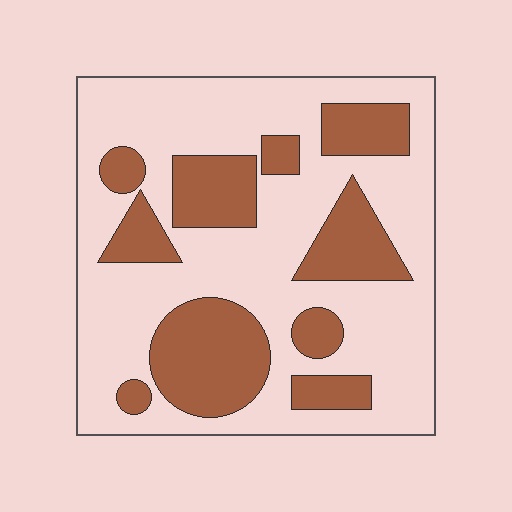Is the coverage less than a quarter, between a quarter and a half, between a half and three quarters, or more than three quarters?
Between a quarter and a half.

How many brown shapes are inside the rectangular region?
10.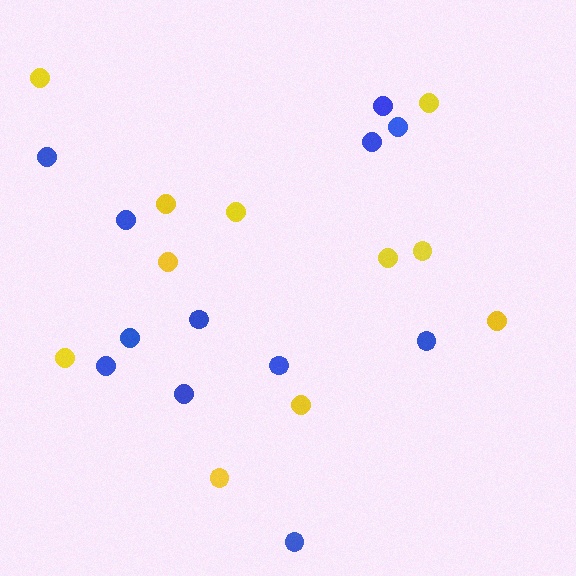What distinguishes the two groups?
There are 2 groups: one group of yellow circles (11) and one group of blue circles (12).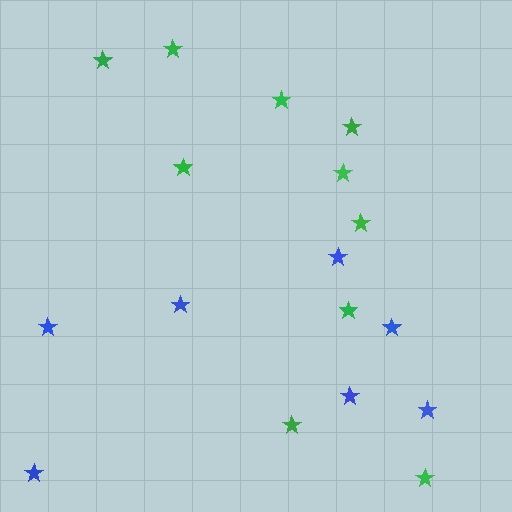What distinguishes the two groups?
There are 2 groups: one group of green stars (10) and one group of blue stars (7).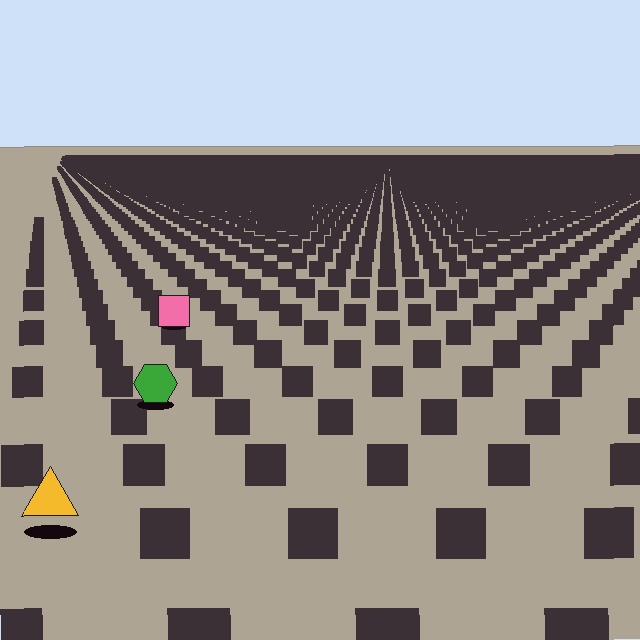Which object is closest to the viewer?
The yellow triangle is closest. The texture marks near it are larger and more spread out.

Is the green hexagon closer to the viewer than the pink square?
Yes. The green hexagon is closer — you can tell from the texture gradient: the ground texture is coarser near it.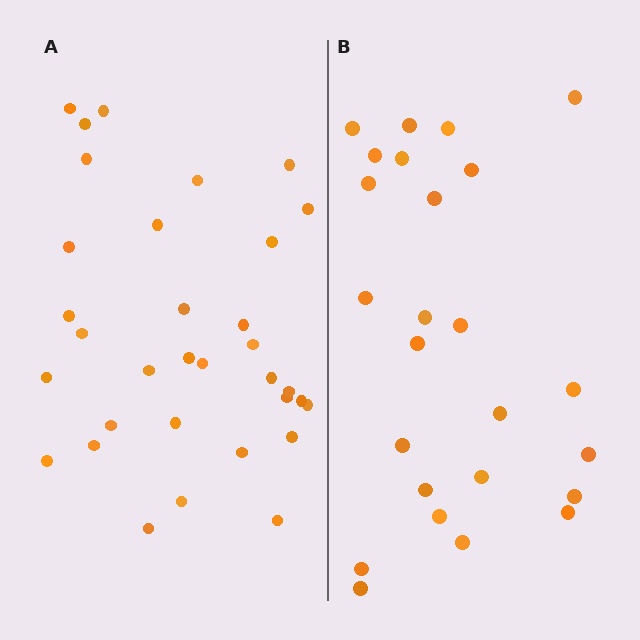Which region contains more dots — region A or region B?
Region A (the left region) has more dots.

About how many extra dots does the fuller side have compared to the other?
Region A has roughly 8 or so more dots than region B.